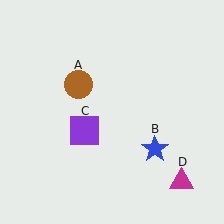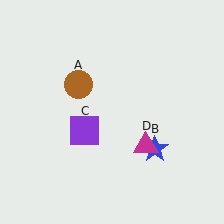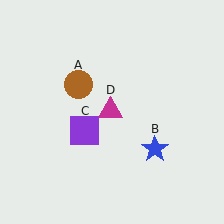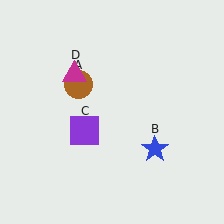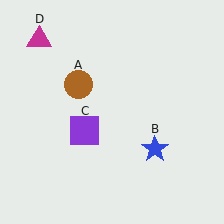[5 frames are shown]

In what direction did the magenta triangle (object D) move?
The magenta triangle (object D) moved up and to the left.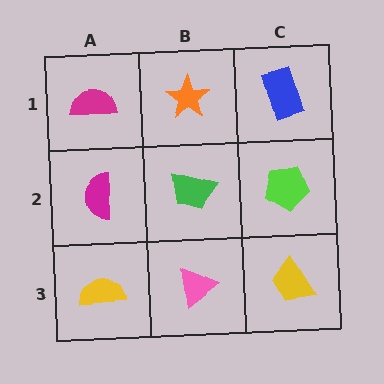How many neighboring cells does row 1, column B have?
3.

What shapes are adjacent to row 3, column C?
A lime pentagon (row 2, column C), a pink triangle (row 3, column B).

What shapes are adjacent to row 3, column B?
A green trapezoid (row 2, column B), a yellow semicircle (row 3, column A), a yellow trapezoid (row 3, column C).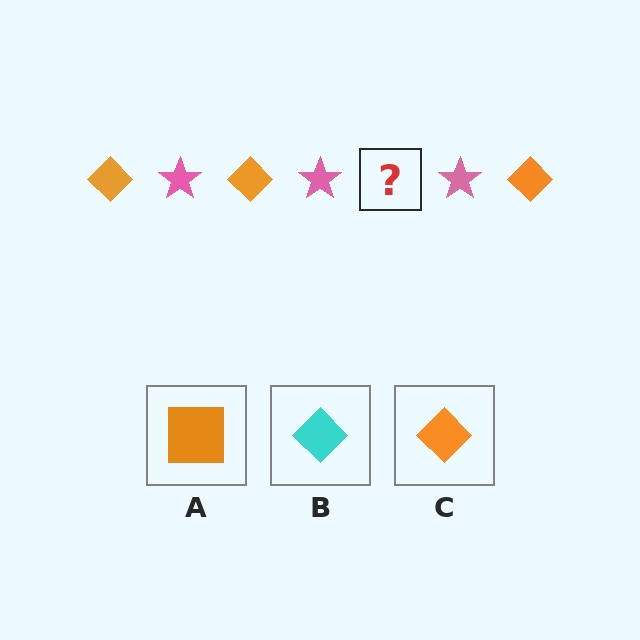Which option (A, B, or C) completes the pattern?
C.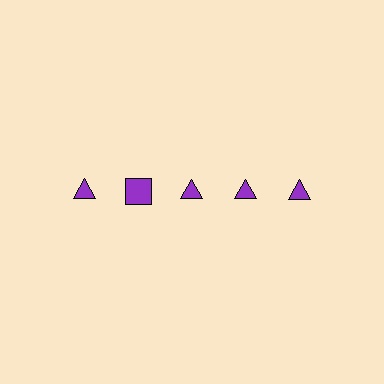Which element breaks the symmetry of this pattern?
The purple square in the top row, second from left column breaks the symmetry. All other shapes are purple triangles.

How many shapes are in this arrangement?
There are 5 shapes arranged in a grid pattern.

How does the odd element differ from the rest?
It has a different shape: square instead of triangle.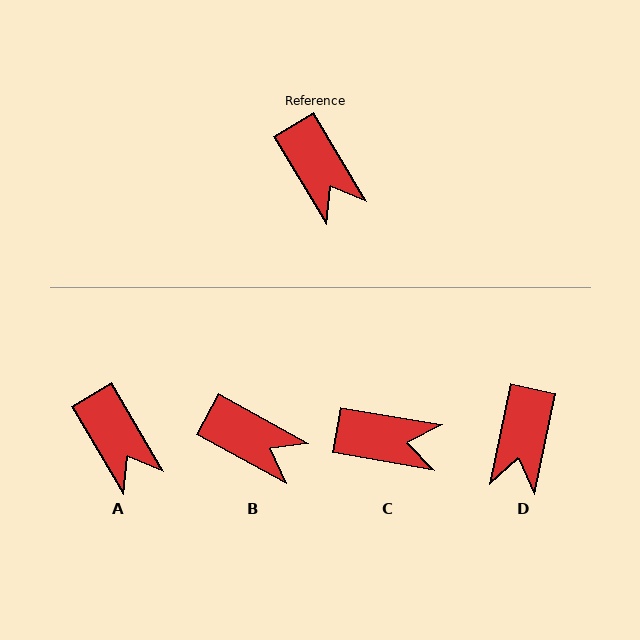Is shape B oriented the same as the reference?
No, it is off by about 31 degrees.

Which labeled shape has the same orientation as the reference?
A.